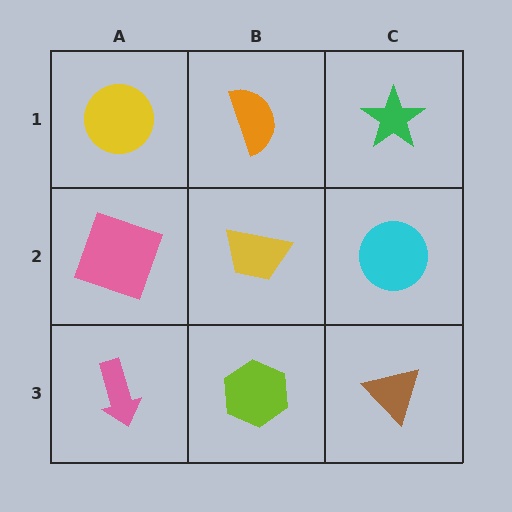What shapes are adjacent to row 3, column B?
A yellow trapezoid (row 2, column B), a pink arrow (row 3, column A), a brown triangle (row 3, column C).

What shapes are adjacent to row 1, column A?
A pink square (row 2, column A), an orange semicircle (row 1, column B).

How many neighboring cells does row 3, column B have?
3.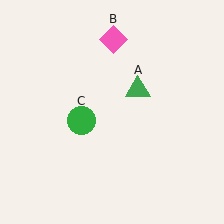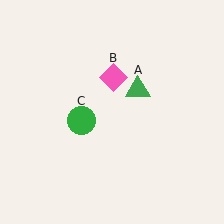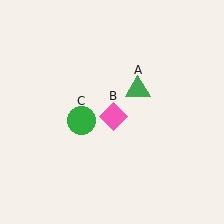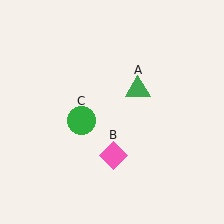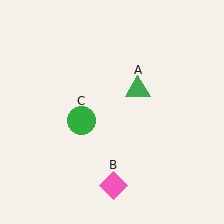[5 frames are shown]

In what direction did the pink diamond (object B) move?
The pink diamond (object B) moved down.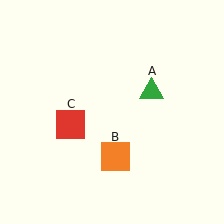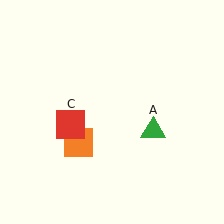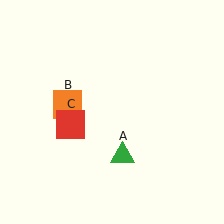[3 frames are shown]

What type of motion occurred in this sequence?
The green triangle (object A), orange square (object B) rotated clockwise around the center of the scene.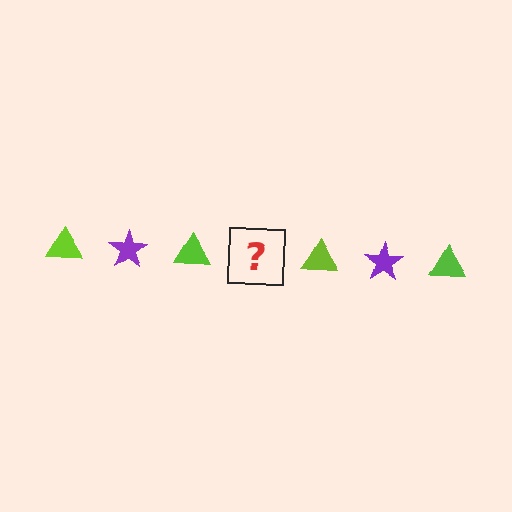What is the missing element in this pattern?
The missing element is a purple star.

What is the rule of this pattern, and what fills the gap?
The rule is that the pattern alternates between lime triangle and purple star. The gap should be filled with a purple star.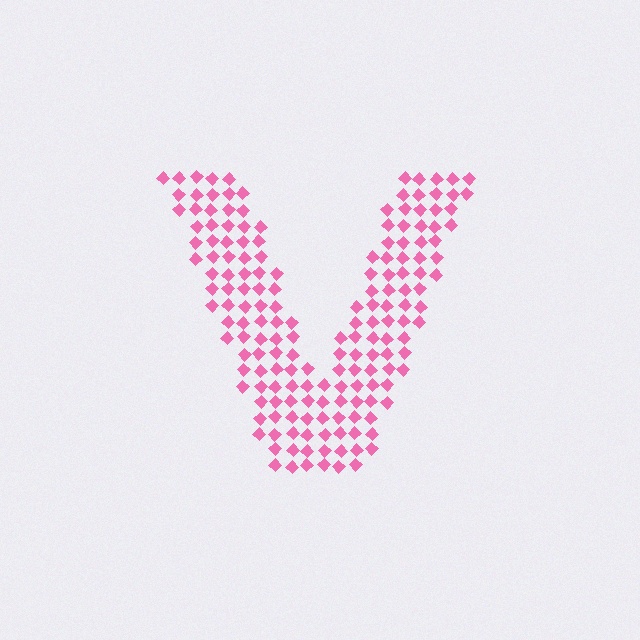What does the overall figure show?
The overall figure shows the letter V.